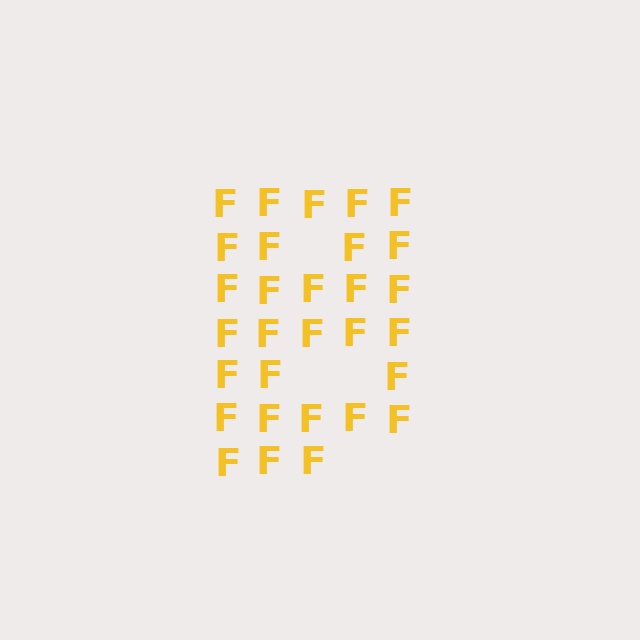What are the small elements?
The small elements are letter F's.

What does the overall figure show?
The overall figure shows the letter B.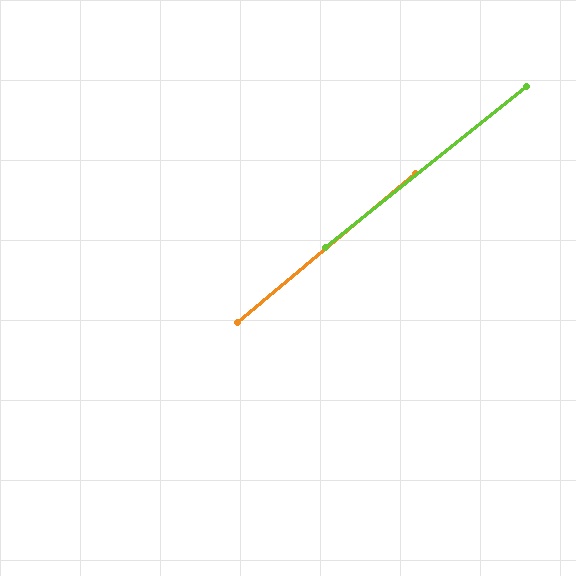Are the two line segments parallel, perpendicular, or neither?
Parallel — their directions differ by only 1.1°.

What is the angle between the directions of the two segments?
Approximately 1 degree.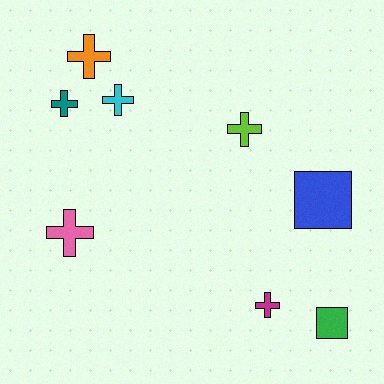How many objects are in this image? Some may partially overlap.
There are 8 objects.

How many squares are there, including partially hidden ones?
There are 2 squares.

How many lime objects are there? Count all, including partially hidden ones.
There is 1 lime object.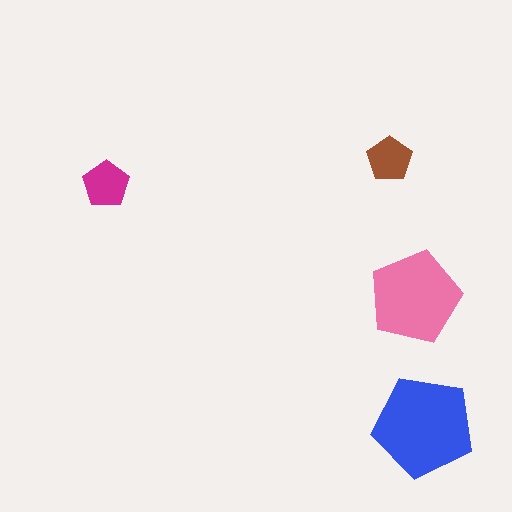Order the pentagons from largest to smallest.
the blue one, the pink one, the magenta one, the brown one.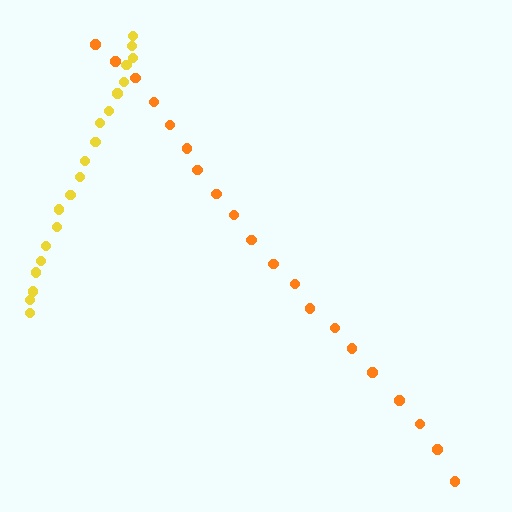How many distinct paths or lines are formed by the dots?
There are 2 distinct paths.